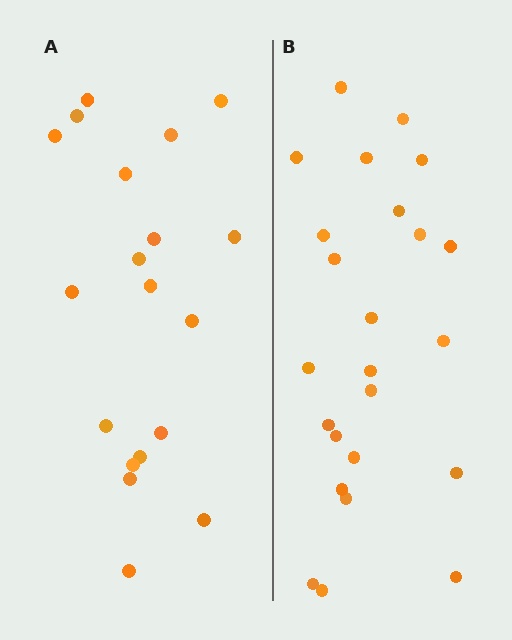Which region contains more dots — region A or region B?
Region B (the right region) has more dots.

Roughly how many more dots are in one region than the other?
Region B has about 5 more dots than region A.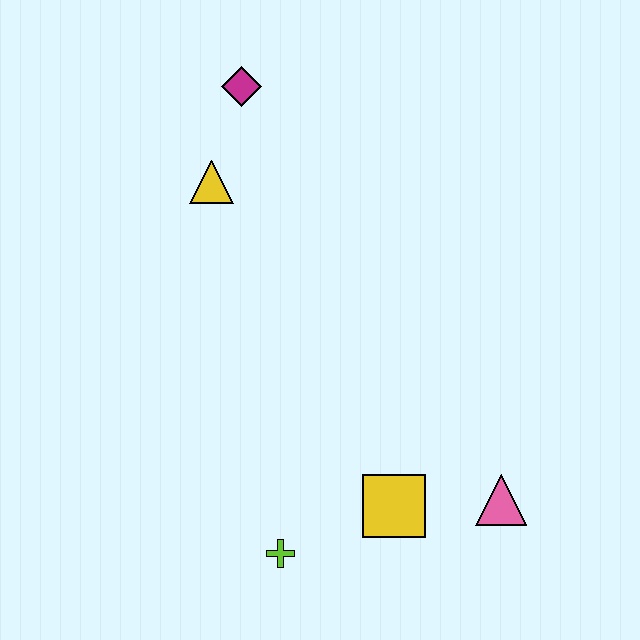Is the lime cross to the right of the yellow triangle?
Yes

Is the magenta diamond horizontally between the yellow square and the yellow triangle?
Yes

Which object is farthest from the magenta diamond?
The pink triangle is farthest from the magenta diamond.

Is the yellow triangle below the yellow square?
No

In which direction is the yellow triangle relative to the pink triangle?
The yellow triangle is above the pink triangle.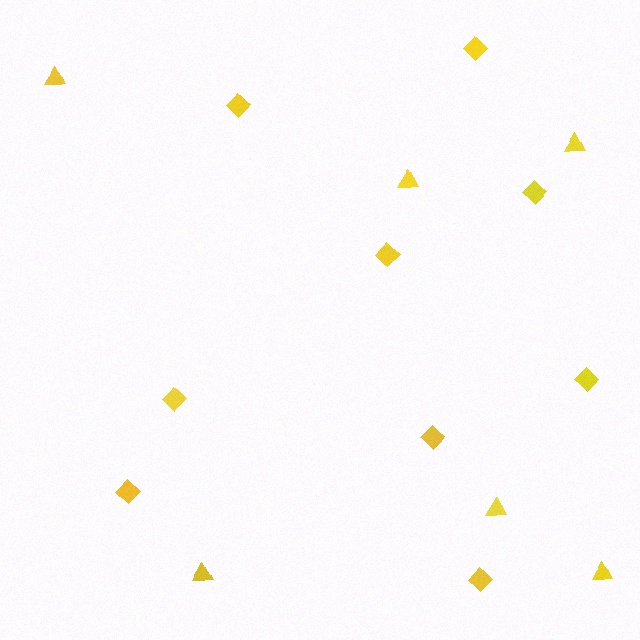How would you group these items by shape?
There are 2 groups: one group of diamonds (9) and one group of triangles (6).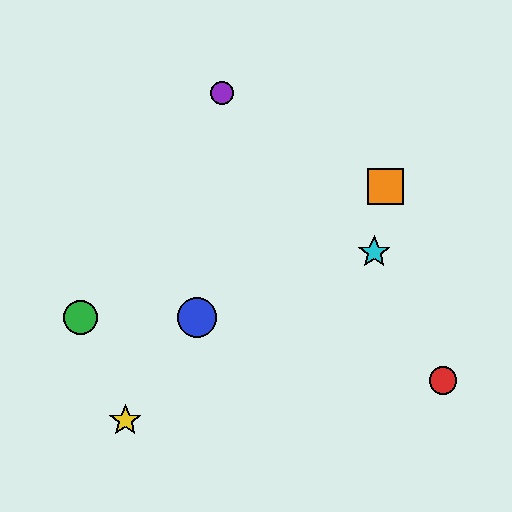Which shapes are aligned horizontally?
The blue circle, the green circle are aligned horizontally.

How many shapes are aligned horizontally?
2 shapes (the blue circle, the green circle) are aligned horizontally.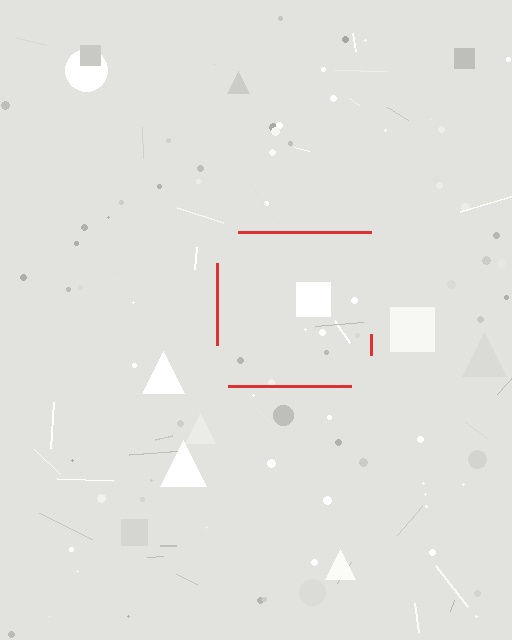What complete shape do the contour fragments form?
The contour fragments form a square.